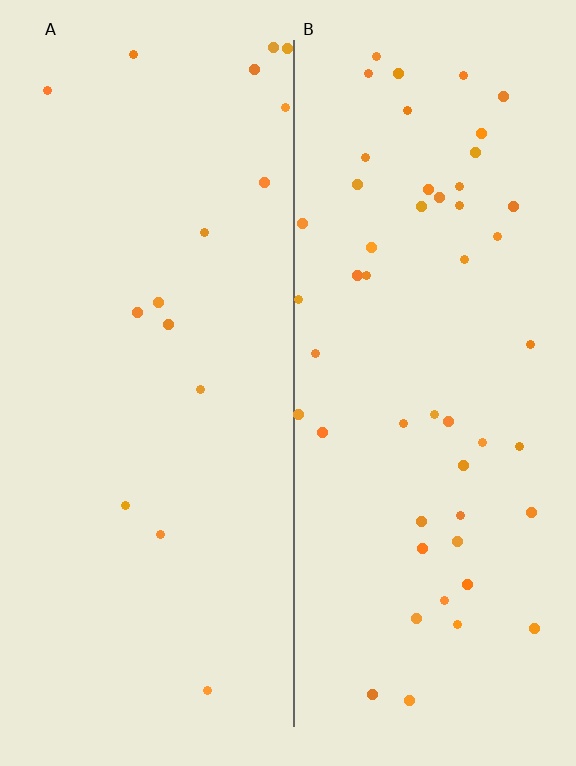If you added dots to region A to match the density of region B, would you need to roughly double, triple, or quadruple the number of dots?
Approximately triple.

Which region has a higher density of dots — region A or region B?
B (the right).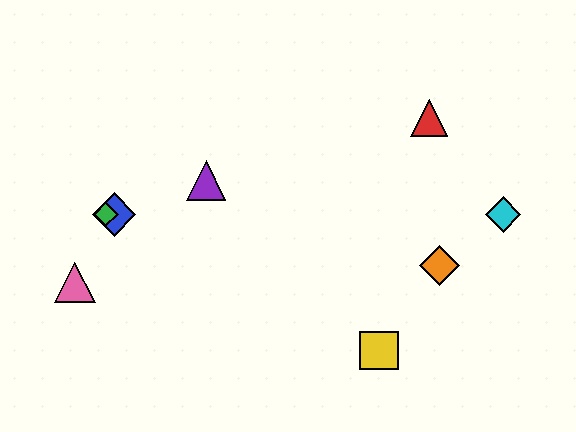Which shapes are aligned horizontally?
The blue diamond, the green diamond, the cyan diamond are aligned horizontally.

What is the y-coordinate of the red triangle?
The red triangle is at y≈118.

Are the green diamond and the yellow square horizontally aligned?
No, the green diamond is at y≈214 and the yellow square is at y≈351.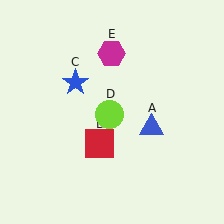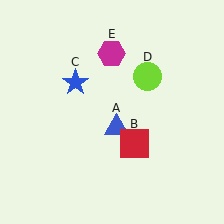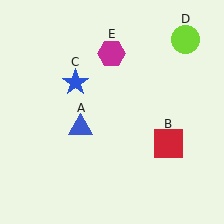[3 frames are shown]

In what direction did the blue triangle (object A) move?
The blue triangle (object A) moved left.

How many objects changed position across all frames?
3 objects changed position: blue triangle (object A), red square (object B), lime circle (object D).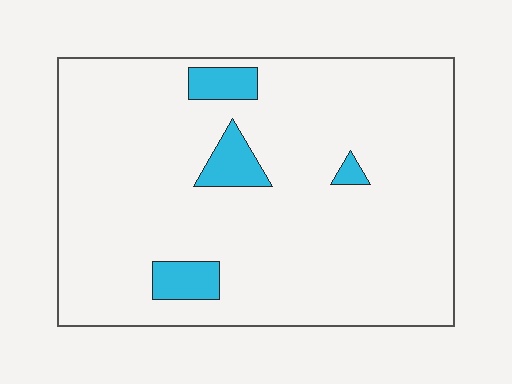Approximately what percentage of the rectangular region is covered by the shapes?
Approximately 10%.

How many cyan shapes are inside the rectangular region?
4.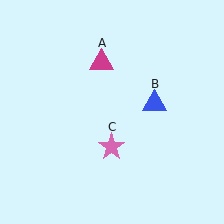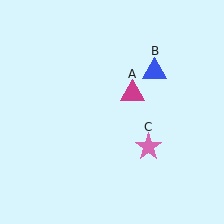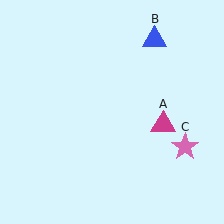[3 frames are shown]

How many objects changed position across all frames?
3 objects changed position: magenta triangle (object A), blue triangle (object B), pink star (object C).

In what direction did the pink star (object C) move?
The pink star (object C) moved right.